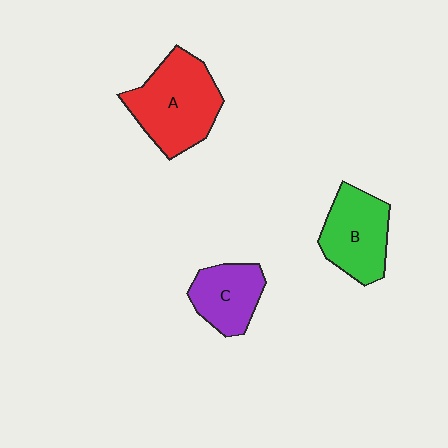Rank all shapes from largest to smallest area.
From largest to smallest: A (red), B (green), C (purple).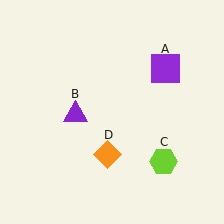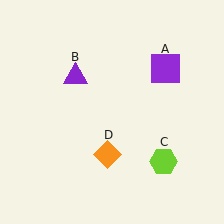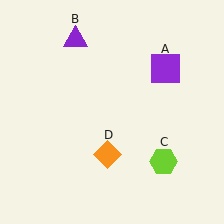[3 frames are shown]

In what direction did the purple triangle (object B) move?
The purple triangle (object B) moved up.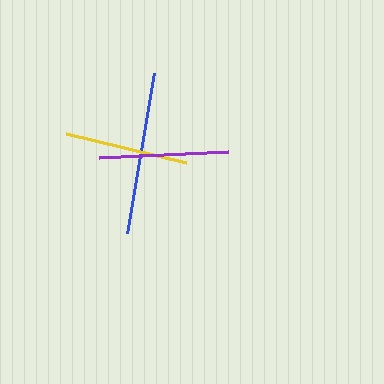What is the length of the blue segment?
The blue segment is approximately 162 pixels long.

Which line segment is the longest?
The blue line is the longest at approximately 162 pixels.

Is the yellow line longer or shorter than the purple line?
The purple line is longer than the yellow line.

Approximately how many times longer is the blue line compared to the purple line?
The blue line is approximately 1.3 times the length of the purple line.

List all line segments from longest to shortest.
From longest to shortest: blue, purple, yellow.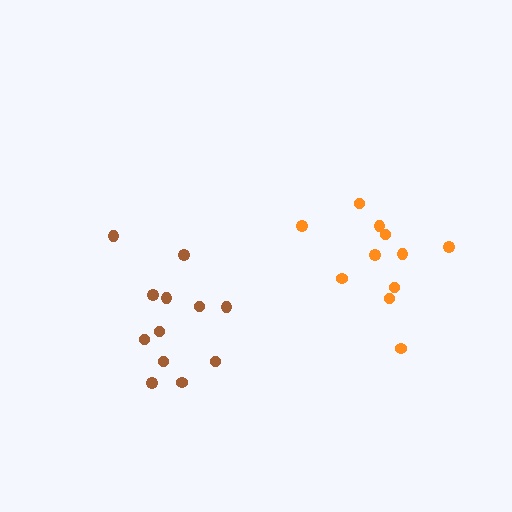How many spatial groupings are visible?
There are 2 spatial groupings.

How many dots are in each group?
Group 1: 11 dots, Group 2: 12 dots (23 total).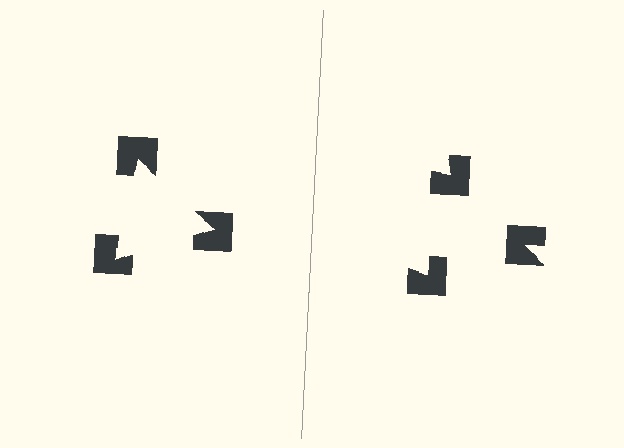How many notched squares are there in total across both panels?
6 — 3 on each side.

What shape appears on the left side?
An illusory triangle.